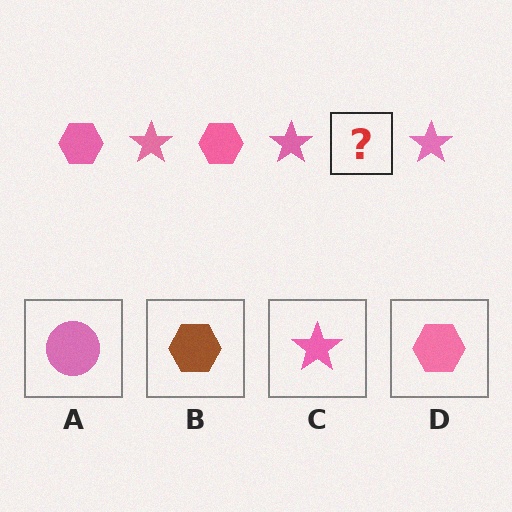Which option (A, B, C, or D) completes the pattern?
D.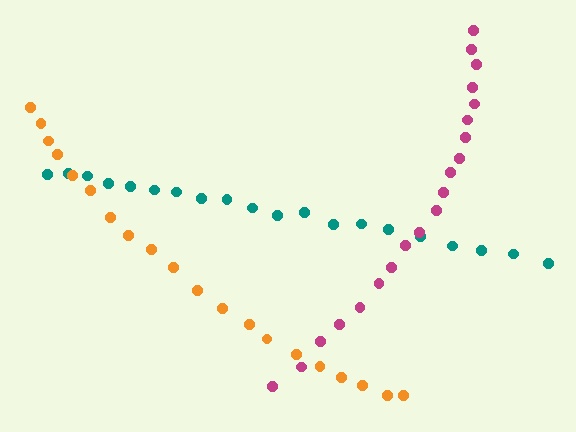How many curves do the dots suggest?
There are 3 distinct paths.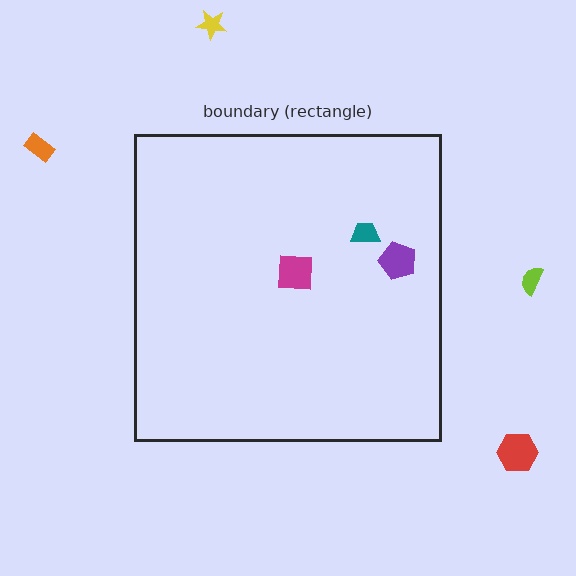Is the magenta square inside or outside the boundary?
Inside.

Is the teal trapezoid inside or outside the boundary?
Inside.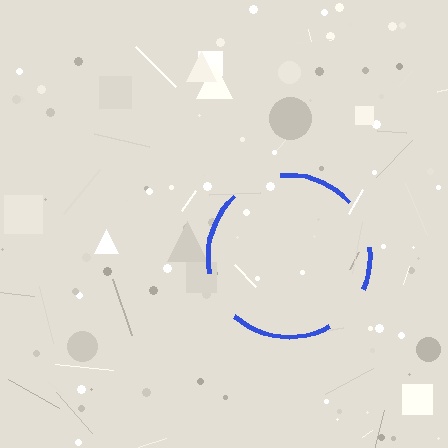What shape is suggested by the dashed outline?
The dashed outline suggests a circle.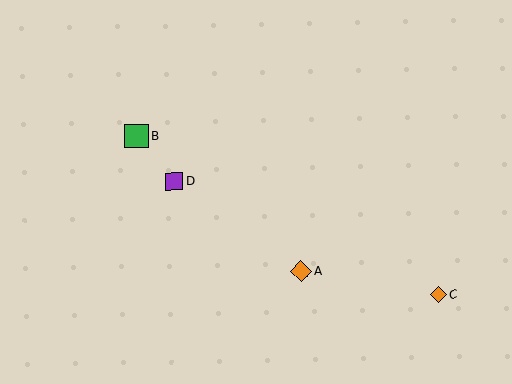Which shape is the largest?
The green square (labeled B) is the largest.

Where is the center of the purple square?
The center of the purple square is at (174, 181).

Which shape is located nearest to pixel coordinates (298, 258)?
The orange diamond (labeled A) at (301, 272) is nearest to that location.